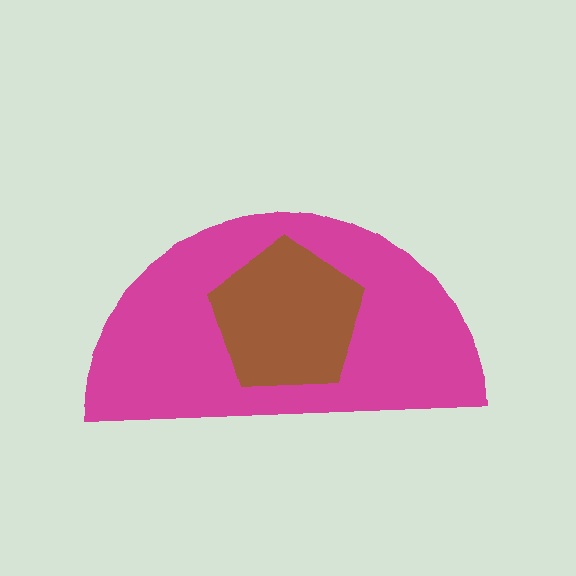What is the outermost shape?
The magenta semicircle.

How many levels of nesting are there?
2.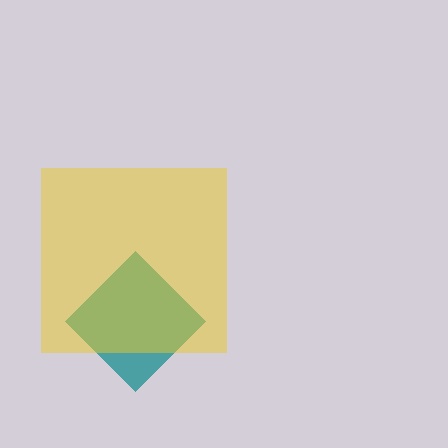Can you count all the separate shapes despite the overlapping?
Yes, there are 2 separate shapes.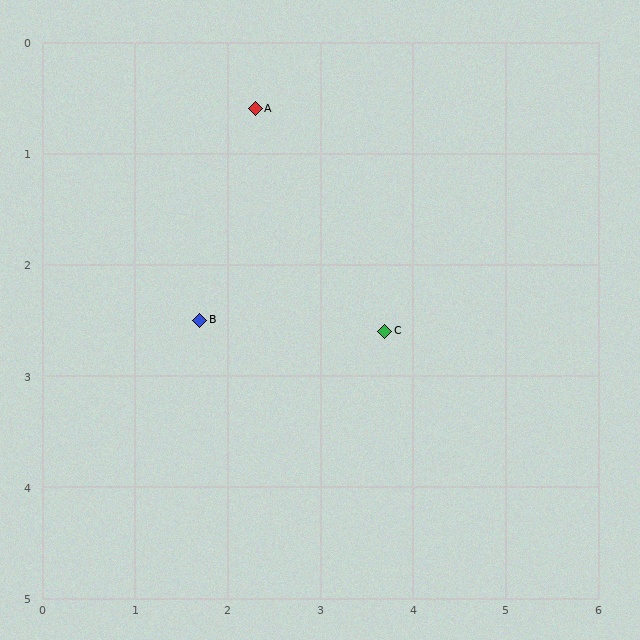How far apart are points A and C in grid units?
Points A and C are about 2.4 grid units apart.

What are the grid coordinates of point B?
Point B is at approximately (1.7, 2.5).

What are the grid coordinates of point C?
Point C is at approximately (3.7, 2.6).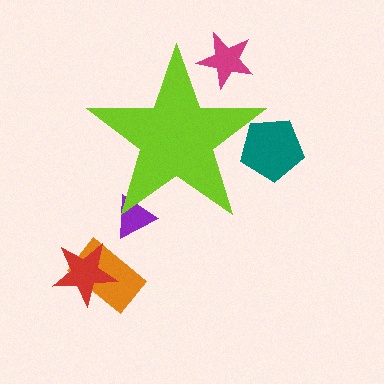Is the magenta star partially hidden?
Yes, the magenta star is partially hidden behind the lime star.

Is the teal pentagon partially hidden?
Yes, the teal pentagon is partially hidden behind the lime star.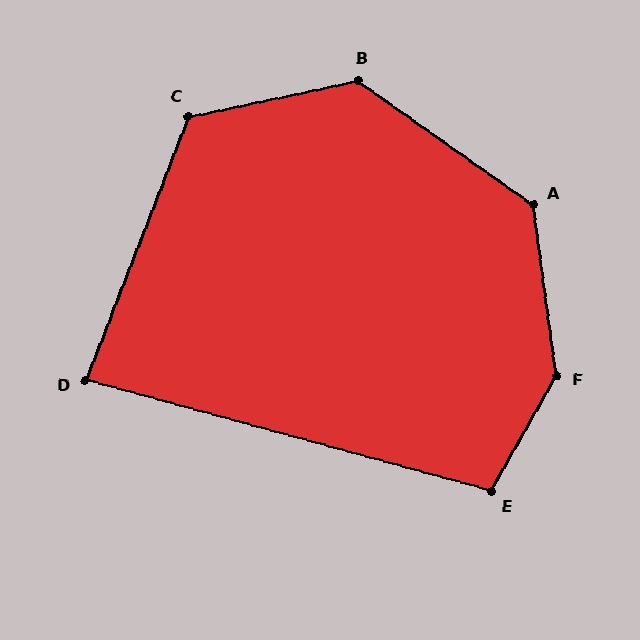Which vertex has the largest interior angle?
F, at approximately 143 degrees.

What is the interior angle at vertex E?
Approximately 104 degrees (obtuse).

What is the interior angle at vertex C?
Approximately 123 degrees (obtuse).